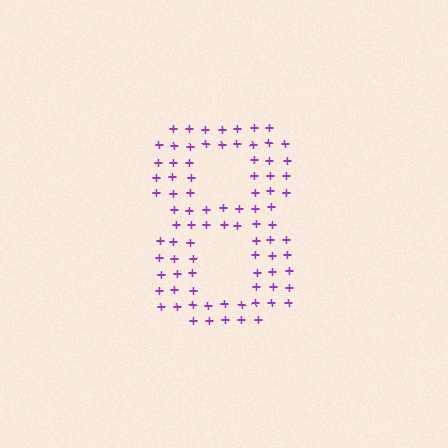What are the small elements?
The small elements are plus signs.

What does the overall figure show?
The overall figure shows the digit 8.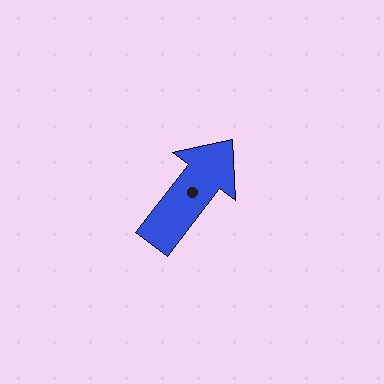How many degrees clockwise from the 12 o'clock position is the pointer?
Approximately 38 degrees.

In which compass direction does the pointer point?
Northeast.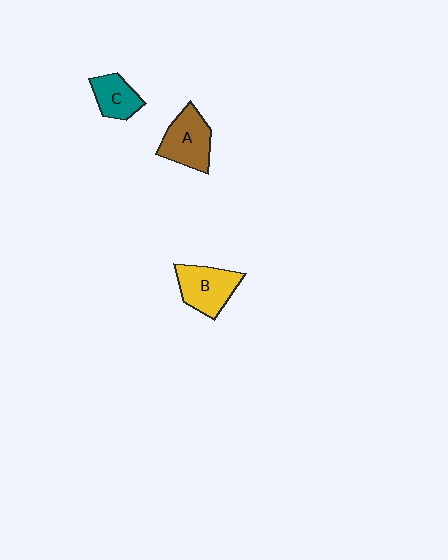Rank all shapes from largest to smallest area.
From largest to smallest: B (yellow), A (brown), C (teal).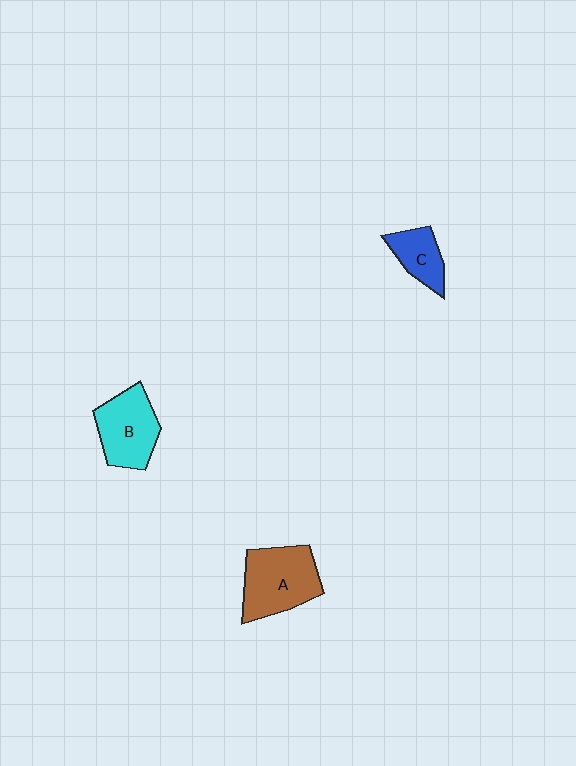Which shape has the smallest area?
Shape C (blue).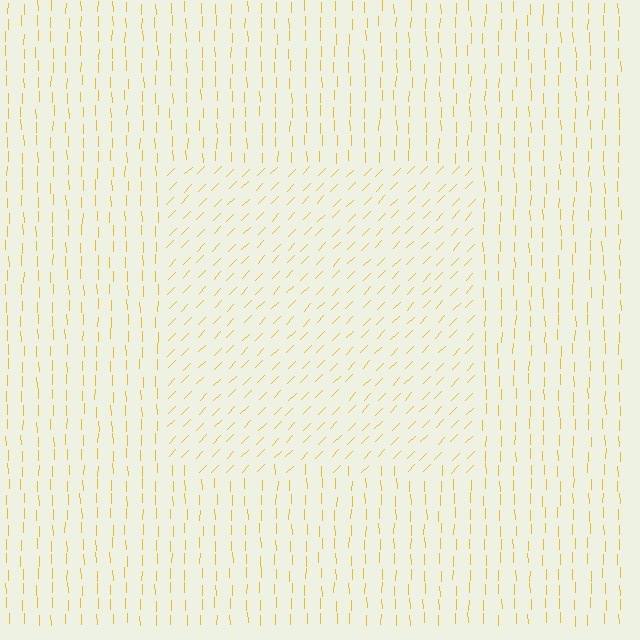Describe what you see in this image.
The image is filled with small yellow line segments. A rectangle region in the image has lines oriented differently from the surrounding lines, creating a visible texture boundary.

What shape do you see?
I see a rectangle.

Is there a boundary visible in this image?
Yes, there is a texture boundary formed by a change in line orientation.